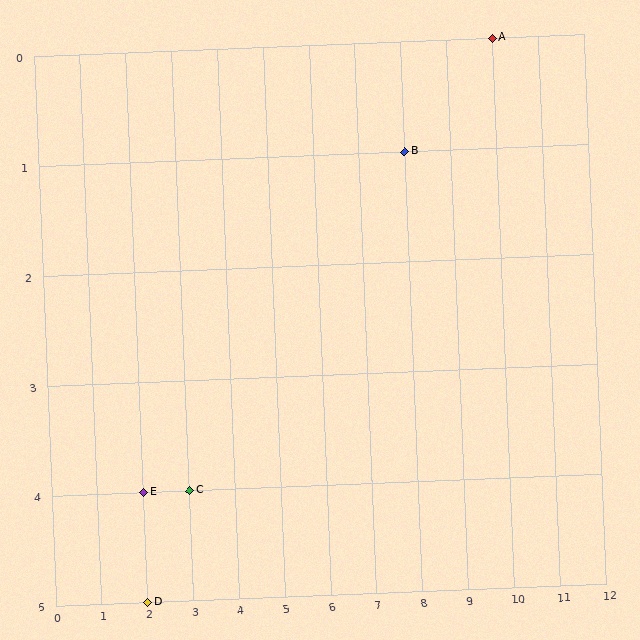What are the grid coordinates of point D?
Point D is at grid coordinates (2, 5).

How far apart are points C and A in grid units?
Points C and A are 7 columns and 4 rows apart (about 8.1 grid units diagonally).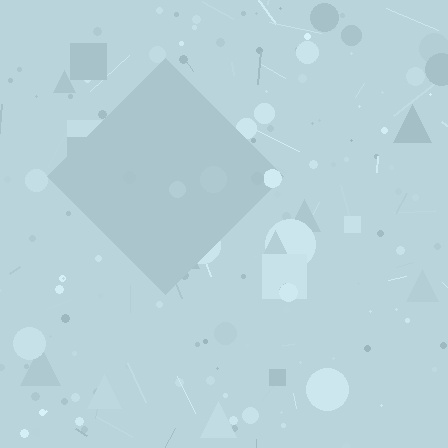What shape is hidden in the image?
A diamond is hidden in the image.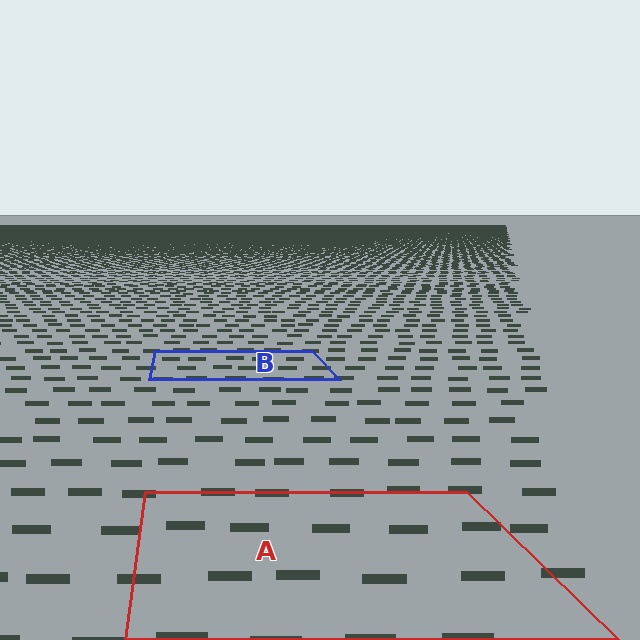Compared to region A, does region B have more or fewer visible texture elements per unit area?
Region B has more texture elements per unit area — they are packed more densely because it is farther away.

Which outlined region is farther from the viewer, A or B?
Region B is farther from the viewer — the texture elements inside it appear smaller and more densely packed.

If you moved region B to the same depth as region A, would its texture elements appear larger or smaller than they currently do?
They would appear larger. At a closer depth, the same texture elements are projected at a bigger on-screen size.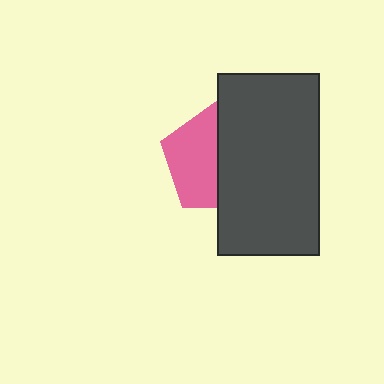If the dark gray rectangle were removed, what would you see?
You would see the complete pink pentagon.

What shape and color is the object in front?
The object in front is a dark gray rectangle.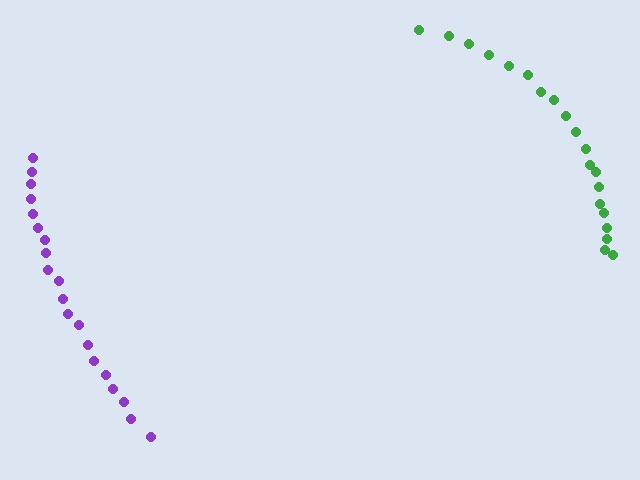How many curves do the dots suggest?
There are 2 distinct paths.